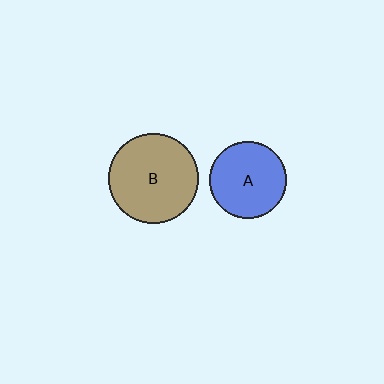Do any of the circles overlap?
No, none of the circles overlap.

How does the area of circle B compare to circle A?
Approximately 1.4 times.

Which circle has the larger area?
Circle B (brown).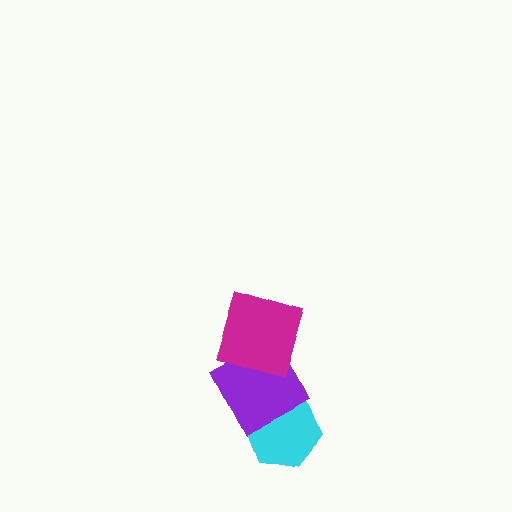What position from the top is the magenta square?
The magenta square is 1st from the top.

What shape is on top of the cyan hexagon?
The purple square is on top of the cyan hexagon.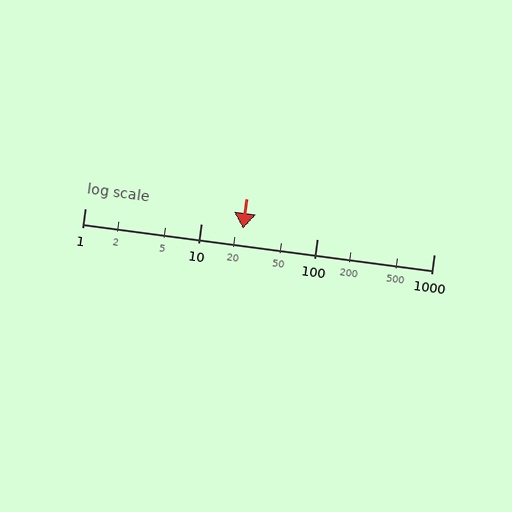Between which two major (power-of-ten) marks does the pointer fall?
The pointer is between 10 and 100.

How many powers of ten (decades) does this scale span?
The scale spans 3 decades, from 1 to 1000.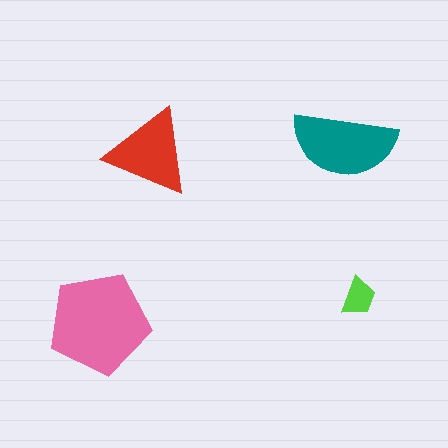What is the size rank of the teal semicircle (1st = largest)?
2nd.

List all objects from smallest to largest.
The lime trapezoid, the red triangle, the teal semicircle, the pink pentagon.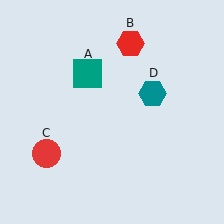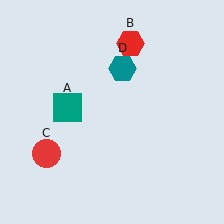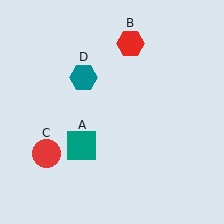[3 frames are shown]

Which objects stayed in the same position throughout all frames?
Red hexagon (object B) and red circle (object C) remained stationary.